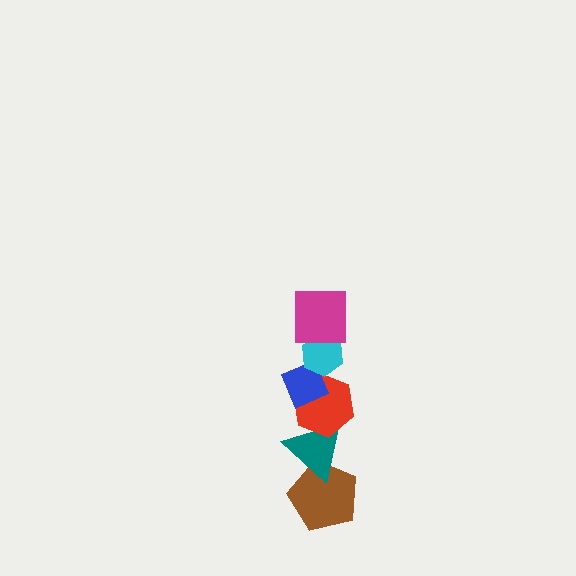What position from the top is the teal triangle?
The teal triangle is 5th from the top.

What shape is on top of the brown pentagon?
The teal triangle is on top of the brown pentagon.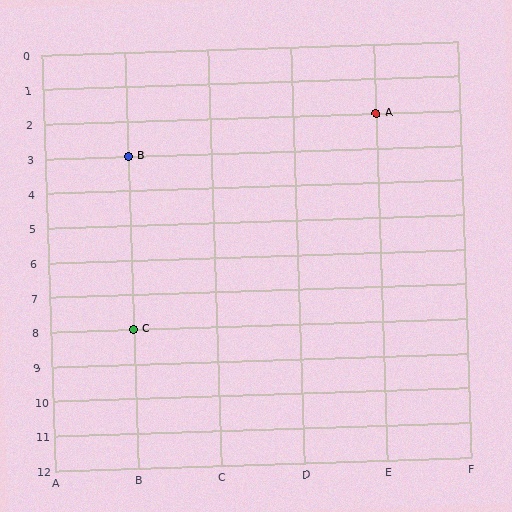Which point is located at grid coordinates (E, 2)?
Point A is at (E, 2).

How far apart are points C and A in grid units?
Points C and A are 3 columns and 6 rows apart (about 6.7 grid units diagonally).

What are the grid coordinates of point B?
Point B is at grid coordinates (B, 3).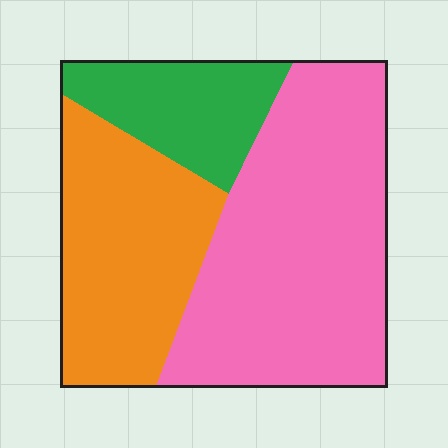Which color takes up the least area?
Green, at roughly 15%.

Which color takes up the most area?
Pink, at roughly 50%.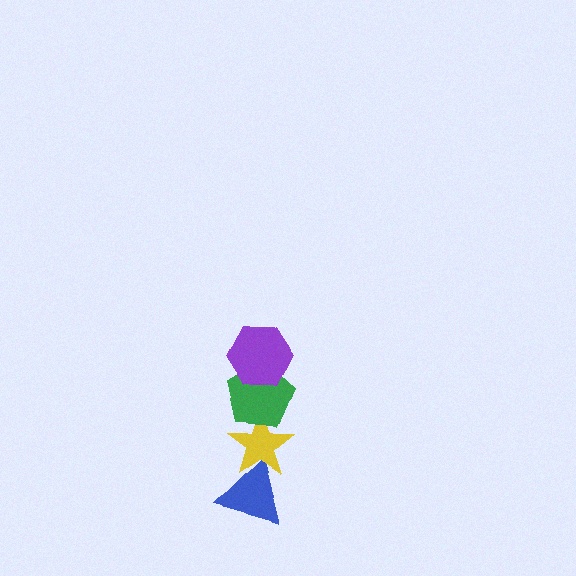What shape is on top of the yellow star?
The green pentagon is on top of the yellow star.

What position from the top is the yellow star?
The yellow star is 3rd from the top.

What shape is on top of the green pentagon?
The purple hexagon is on top of the green pentagon.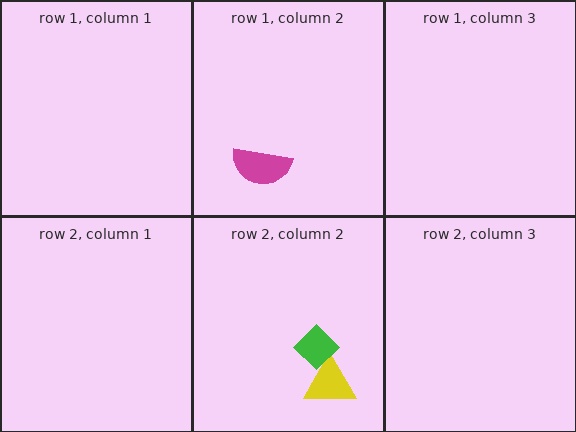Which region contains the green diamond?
The row 2, column 2 region.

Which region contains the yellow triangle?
The row 2, column 2 region.